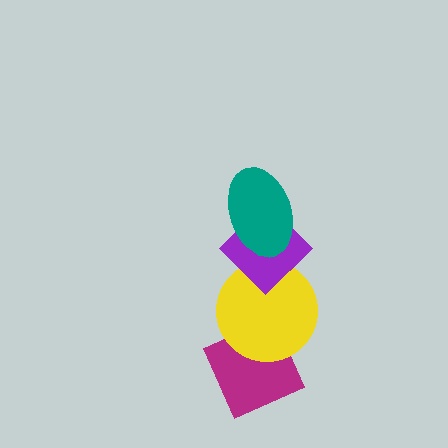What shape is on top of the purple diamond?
The teal ellipse is on top of the purple diamond.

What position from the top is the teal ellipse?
The teal ellipse is 1st from the top.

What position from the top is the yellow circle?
The yellow circle is 3rd from the top.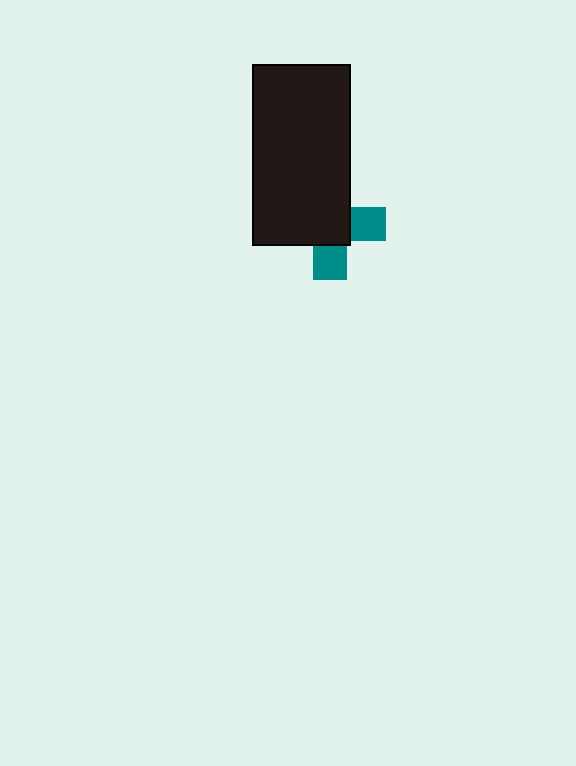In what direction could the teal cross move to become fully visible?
The teal cross could move toward the lower-right. That would shift it out from behind the black rectangle entirely.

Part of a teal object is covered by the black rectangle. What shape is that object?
It is a cross.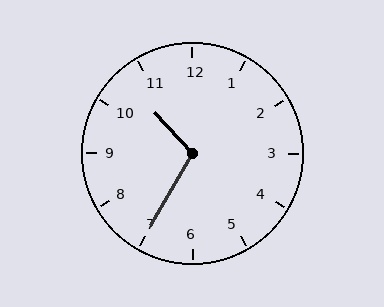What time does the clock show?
10:35.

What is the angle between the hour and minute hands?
Approximately 108 degrees.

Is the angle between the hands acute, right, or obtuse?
It is obtuse.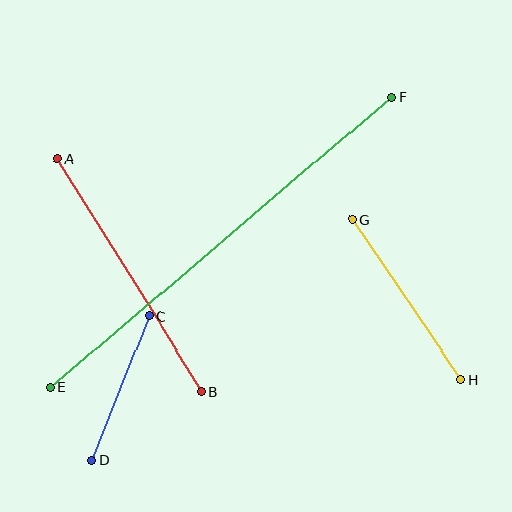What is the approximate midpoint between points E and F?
The midpoint is at approximately (221, 242) pixels.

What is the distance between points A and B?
The distance is approximately 274 pixels.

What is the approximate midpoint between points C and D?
The midpoint is at approximately (120, 388) pixels.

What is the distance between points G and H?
The distance is approximately 194 pixels.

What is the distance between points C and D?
The distance is approximately 155 pixels.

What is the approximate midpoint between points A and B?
The midpoint is at approximately (129, 275) pixels.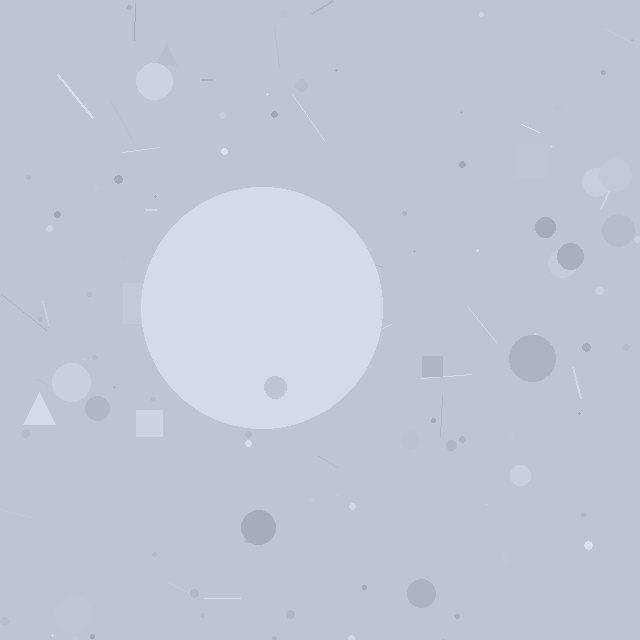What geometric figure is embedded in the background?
A circle is embedded in the background.